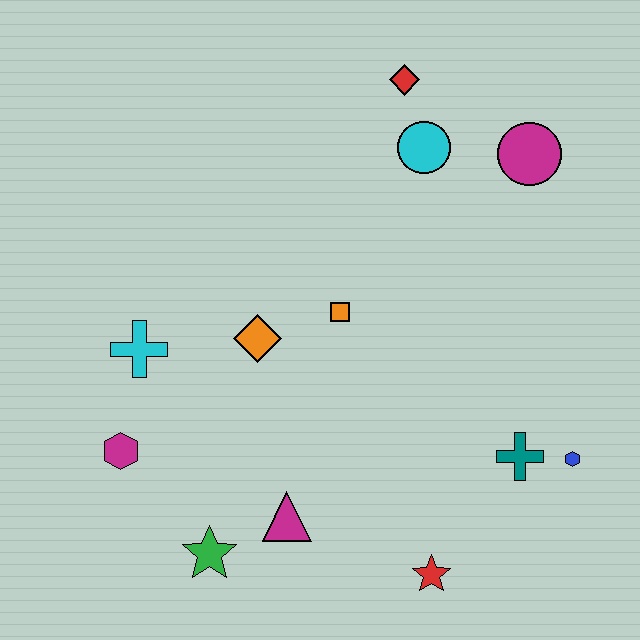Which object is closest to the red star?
The teal cross is closest to the red star.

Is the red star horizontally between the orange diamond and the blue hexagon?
Yes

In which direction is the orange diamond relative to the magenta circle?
The orange diamond is to the left of the magenta circle.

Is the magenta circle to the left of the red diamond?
No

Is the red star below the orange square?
Yes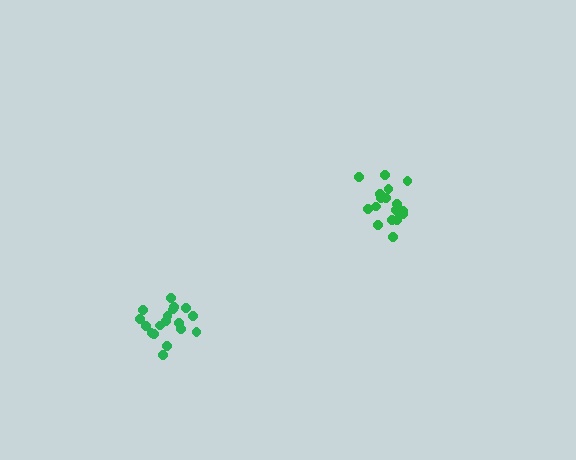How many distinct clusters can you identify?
There are 2 distinct clusters.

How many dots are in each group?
Group 1: 17 dots, Group 2: 18 dots (35 total).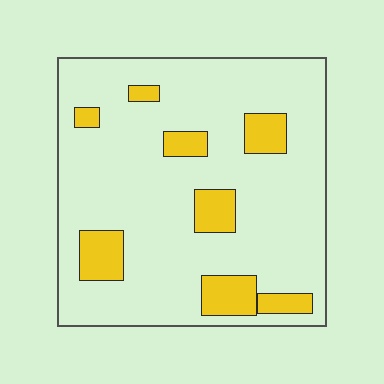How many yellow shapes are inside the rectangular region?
8.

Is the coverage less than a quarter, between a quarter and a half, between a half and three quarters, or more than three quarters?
Less than a quarter.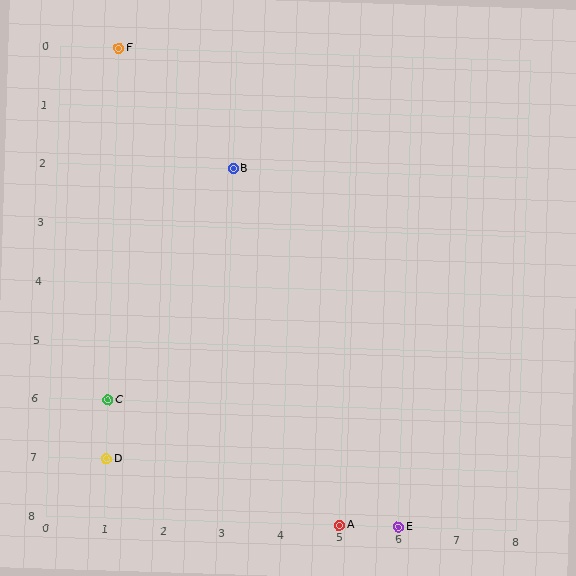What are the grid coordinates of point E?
Point E is at grid coordinates (6, 8).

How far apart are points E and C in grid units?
Points E and C are 5 columns and 2 rows apart (about 5.4 grid units diagonally).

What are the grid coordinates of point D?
Point D is at grid coordinates (1, 7).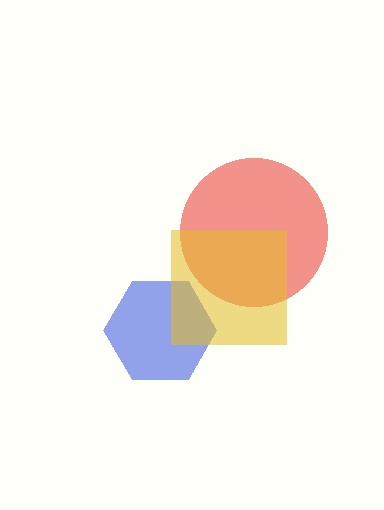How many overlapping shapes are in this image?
There are 3 overlapping shapes in the image.